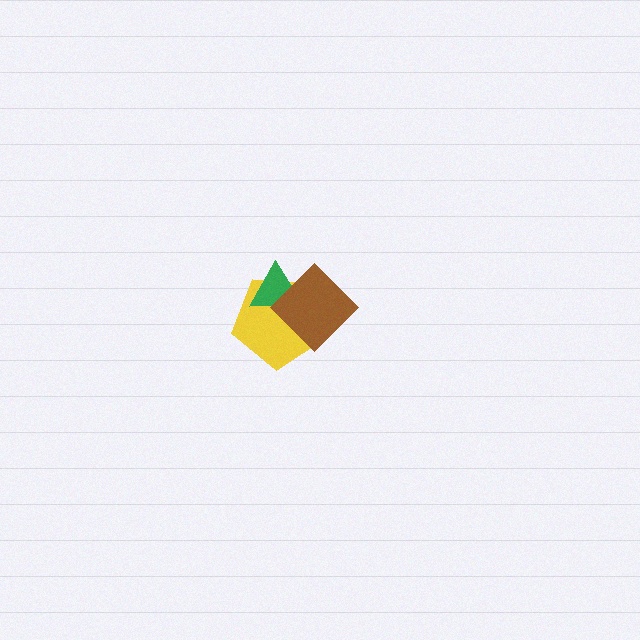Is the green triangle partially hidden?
Yes, it is partially covered by another shape.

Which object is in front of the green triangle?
The brown diamond is in front of the green triangle.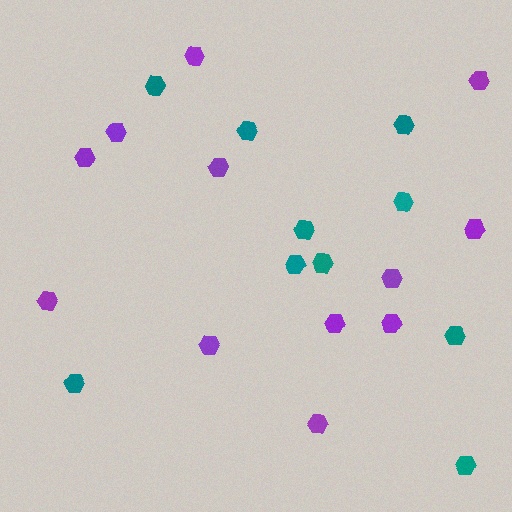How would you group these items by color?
There are 2 groups: one group of purple hexagons (12) and one group of teal hexagons (10).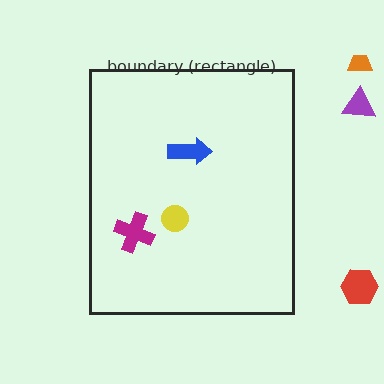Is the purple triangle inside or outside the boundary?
Outside.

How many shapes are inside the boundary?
3 inside, 3 outside.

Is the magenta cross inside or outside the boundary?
Inside.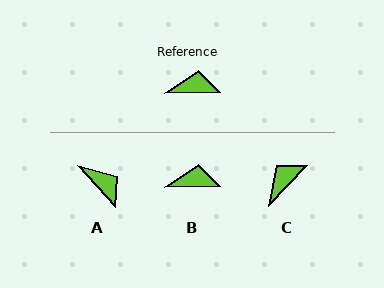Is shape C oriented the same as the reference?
No, it is off by about 45 degrees.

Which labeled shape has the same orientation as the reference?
B.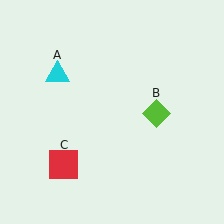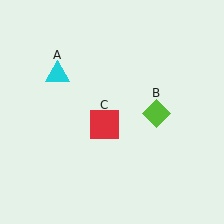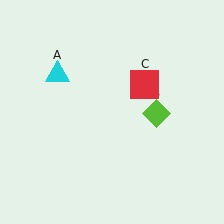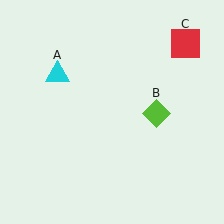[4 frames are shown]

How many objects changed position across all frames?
1 object changed position: red square (object C).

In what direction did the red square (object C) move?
The red square (object C) moved up and to the right.